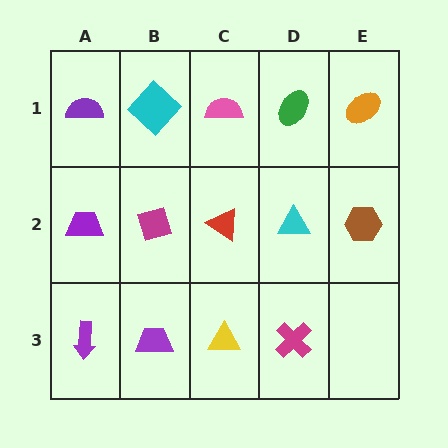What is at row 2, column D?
A cyan triangle.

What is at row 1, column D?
A green ellipse.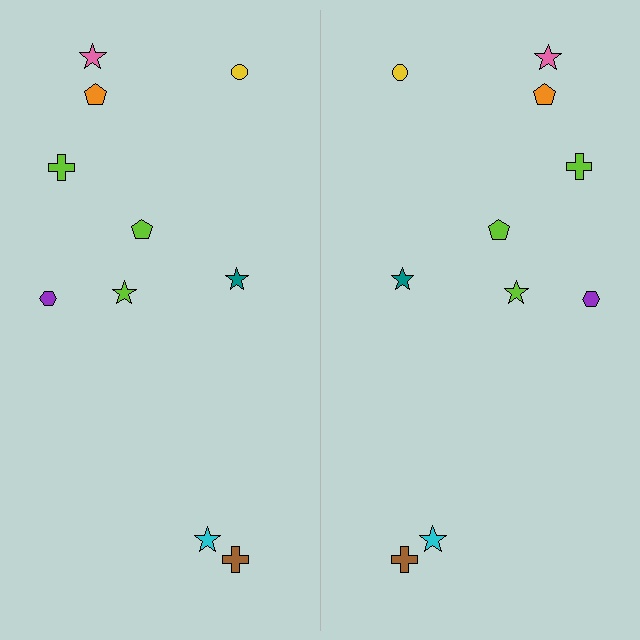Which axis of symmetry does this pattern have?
The pattern has a vertical axis of symmetry running through the center of the image.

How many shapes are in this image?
There are 20 shapes in this image.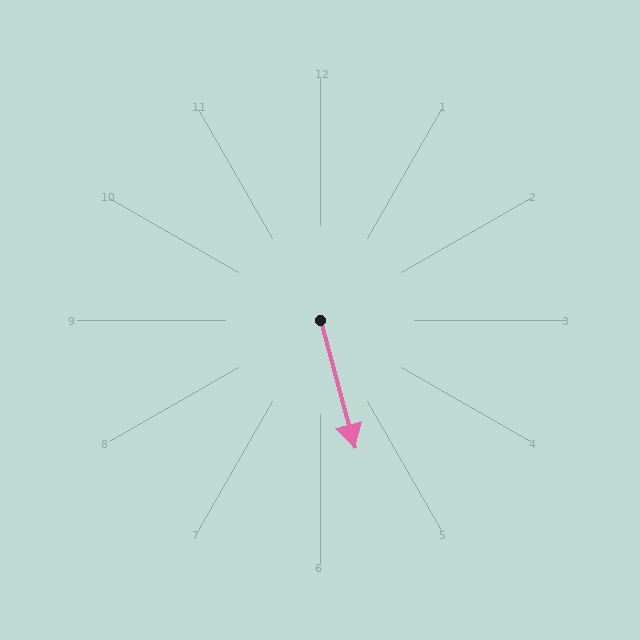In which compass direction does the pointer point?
South.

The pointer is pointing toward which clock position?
Roughly 5 o'clock.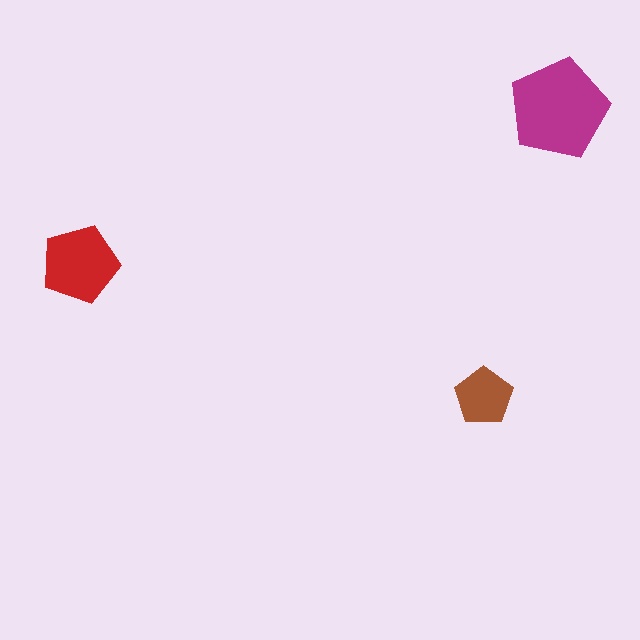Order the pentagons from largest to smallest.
the magenta one, the red one, the brown one.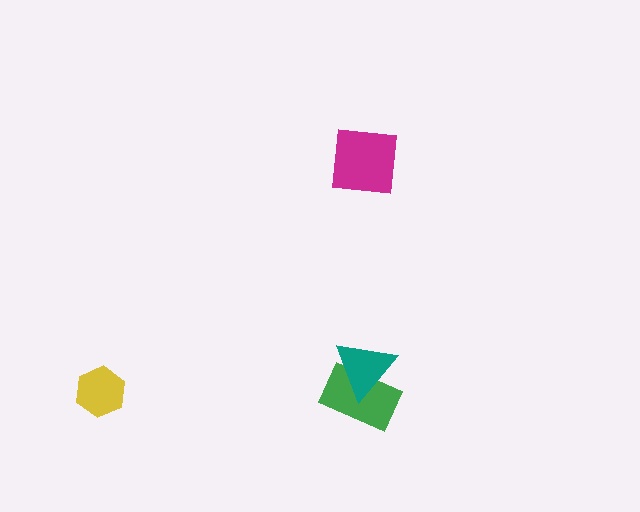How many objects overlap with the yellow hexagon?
0 objects overlap with the yellow hexagon.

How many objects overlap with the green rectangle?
1 object overlaps with the green rectangle.